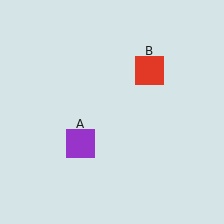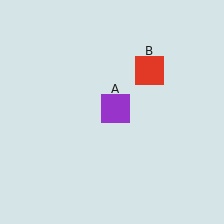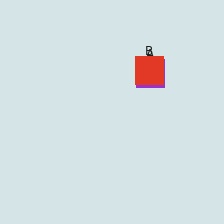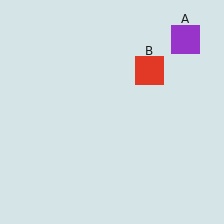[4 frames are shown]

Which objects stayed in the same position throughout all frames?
Red square (object B) remained stationary.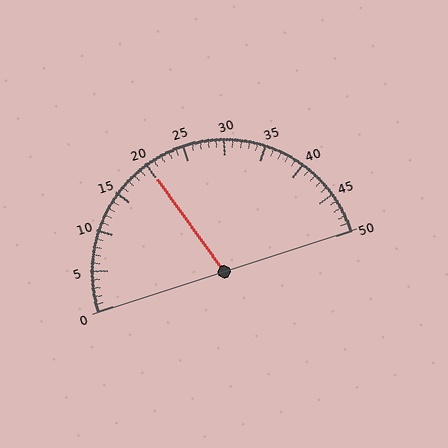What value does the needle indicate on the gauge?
The needle indicates approximately 20.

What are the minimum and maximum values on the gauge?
The gauge ranges from 0 to 50.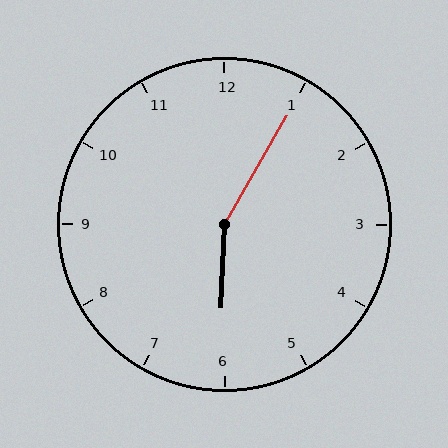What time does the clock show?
6:05.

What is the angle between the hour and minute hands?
Approximately 152 degrees.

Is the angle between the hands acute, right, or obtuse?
It is obtuse.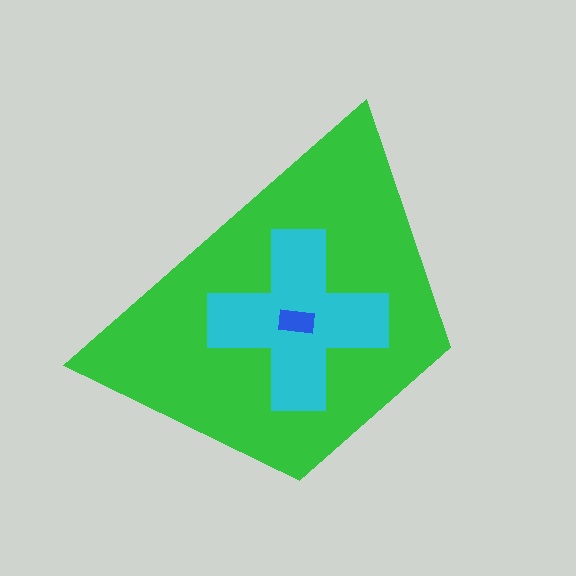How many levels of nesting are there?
3.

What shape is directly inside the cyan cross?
The blue rectangle.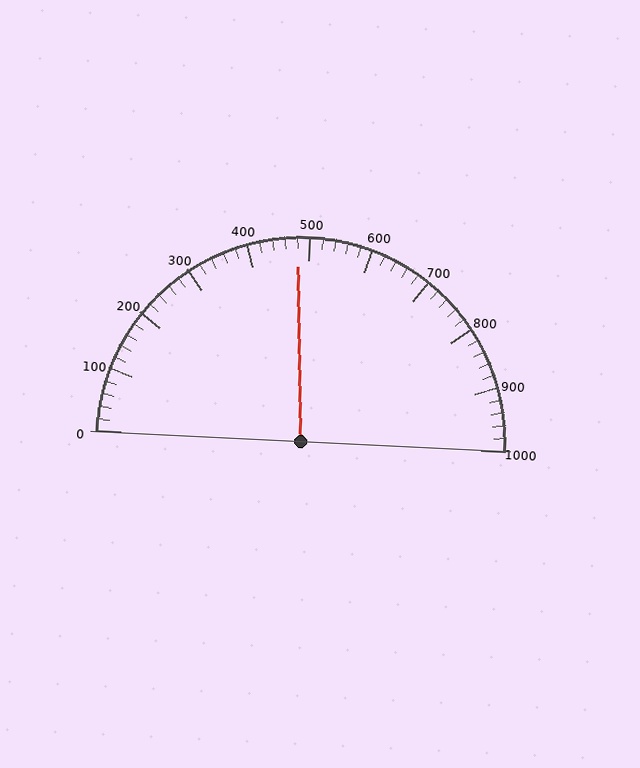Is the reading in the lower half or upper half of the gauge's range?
The reading is in the lower half of the range (0 to 1000).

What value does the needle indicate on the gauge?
The needle indicates approximately 480.